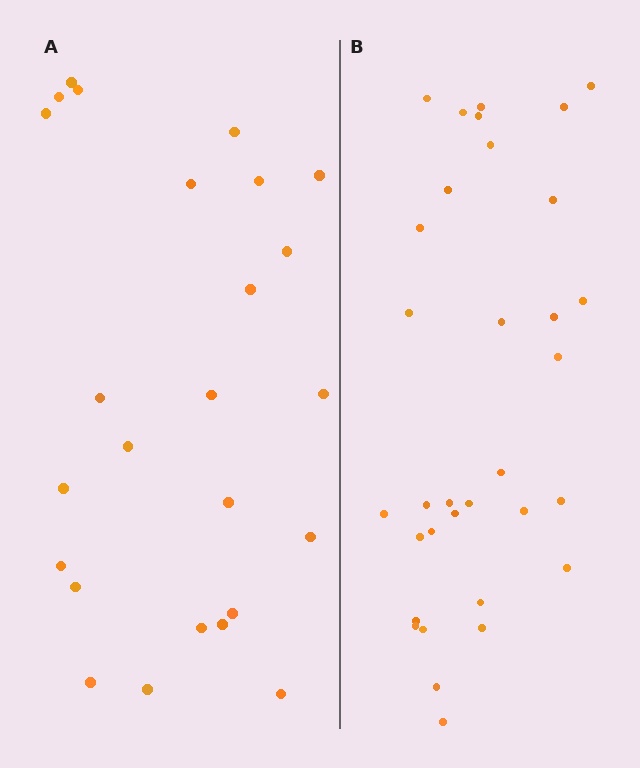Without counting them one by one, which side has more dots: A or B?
Region B (the right region) has more dots.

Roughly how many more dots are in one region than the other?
Region B has roughly 8 or so more dots than region A.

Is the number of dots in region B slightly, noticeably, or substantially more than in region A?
Region B has noticeably more, but not dramatically so. The ratio is roughly 1.3 to 1.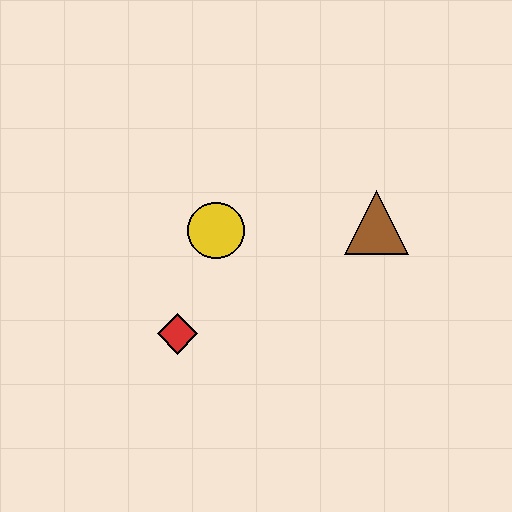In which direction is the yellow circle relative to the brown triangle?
The yellow circle is to the left of the brown triangle.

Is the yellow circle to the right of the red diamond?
Yes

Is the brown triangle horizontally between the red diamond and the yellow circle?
No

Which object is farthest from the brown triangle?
The red diamond is farthest from the brown triangle.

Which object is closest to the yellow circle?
The red diamond is closest to the yellow circle.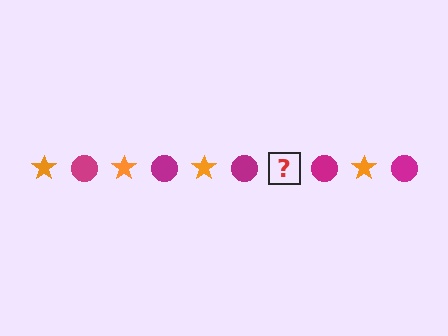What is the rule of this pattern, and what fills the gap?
The rule is that the pattern alternates between orange star and magenta circle. The gap should be filled with an orange star.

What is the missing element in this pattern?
The missing element is an orange star.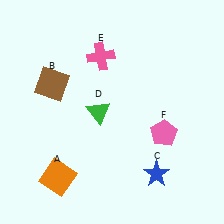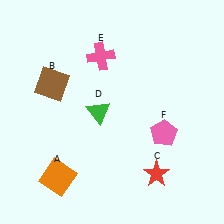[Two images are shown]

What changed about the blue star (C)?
In Image 1, C is blue. In Image 2, it changed to red.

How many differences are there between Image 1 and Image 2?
There is 1 difference between the two images.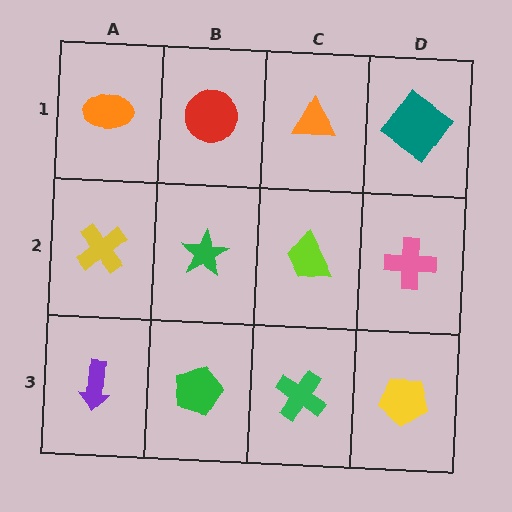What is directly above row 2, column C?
An orange triangle.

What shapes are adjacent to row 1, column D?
A pink cross (row 2, column D), an orange triangle (row 1, column C).